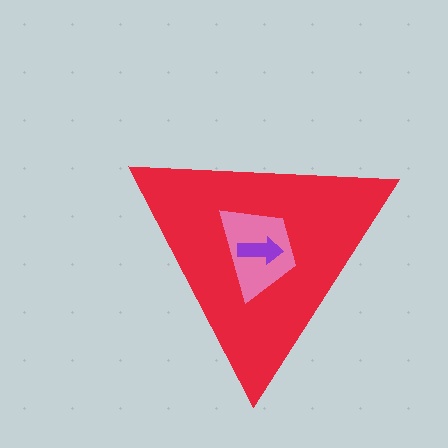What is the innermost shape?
The purple arrow.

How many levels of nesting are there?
3.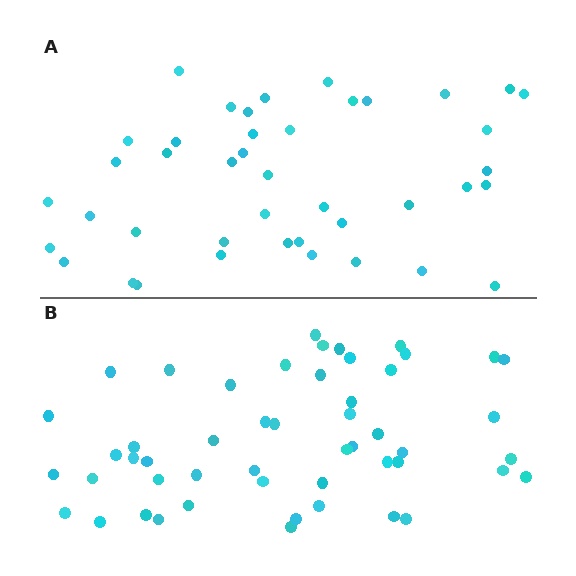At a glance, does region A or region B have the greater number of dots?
Region B (the bottom region) has more dots.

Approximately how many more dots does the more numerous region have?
Region B has roughly 8 or so more dots than region A.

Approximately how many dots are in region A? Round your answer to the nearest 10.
About 40 dots. (The exact count is 42, which rounds to 40.)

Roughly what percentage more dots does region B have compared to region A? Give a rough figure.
About 20% more.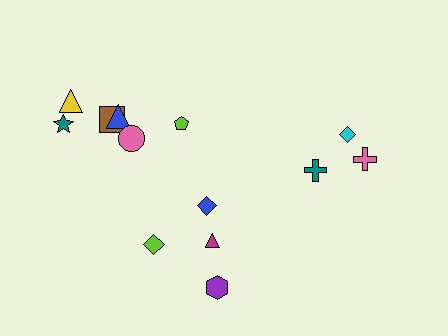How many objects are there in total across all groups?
There are 13 objects.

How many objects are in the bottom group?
There are 4 objects.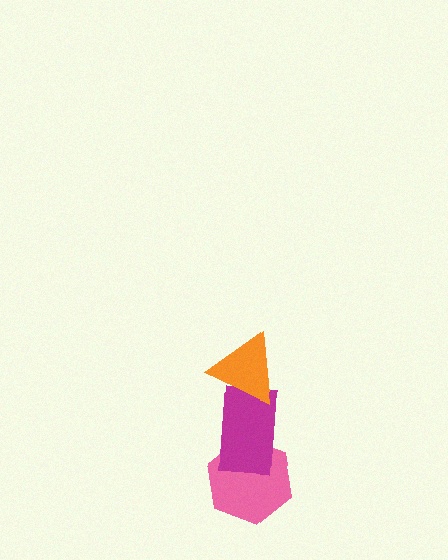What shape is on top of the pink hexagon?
The magenta rectangle is on top of the pink hexagon.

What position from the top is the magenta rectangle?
The magenta rectangle is 2nd from the top.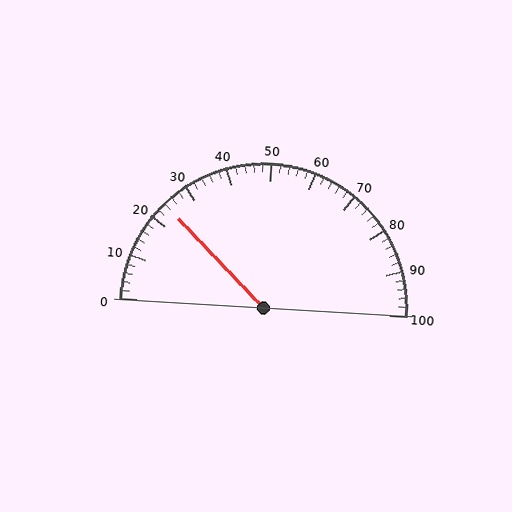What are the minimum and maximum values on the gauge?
The gauge ranges from 0 to 100.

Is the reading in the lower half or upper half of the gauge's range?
The reading is in the lower half of the range (0 to 100).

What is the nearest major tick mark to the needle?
The nearest major tick mark is 20.